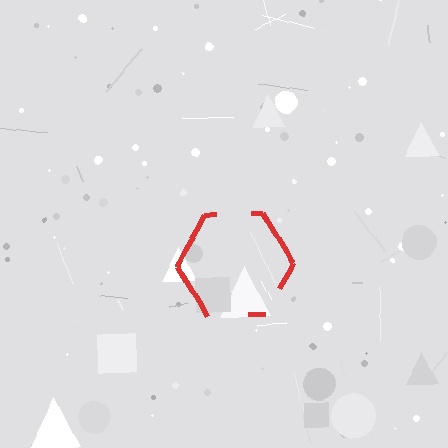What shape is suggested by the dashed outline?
The dashed outline suggests a hexagon.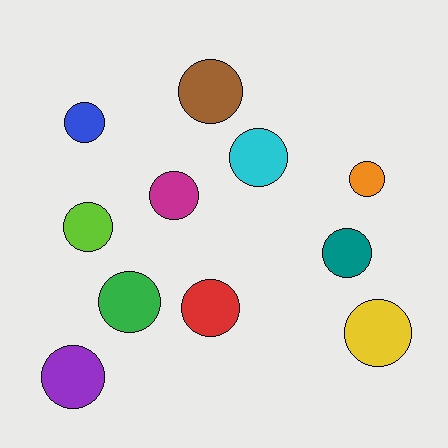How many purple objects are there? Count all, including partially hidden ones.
There is 1 purple object.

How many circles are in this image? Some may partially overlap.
There are 11 circles.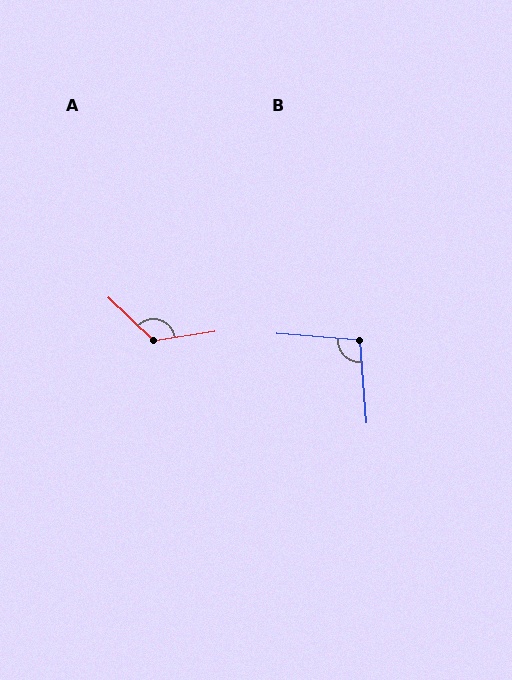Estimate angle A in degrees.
Approximately 128 degrees.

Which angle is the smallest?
B, at approximately 100 degrees.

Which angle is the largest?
A, at approximately 128 degrees.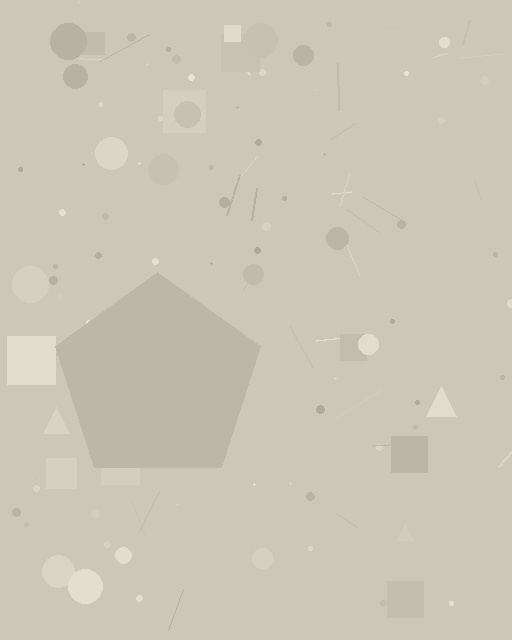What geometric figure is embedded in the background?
A pentagon is embedded in the background.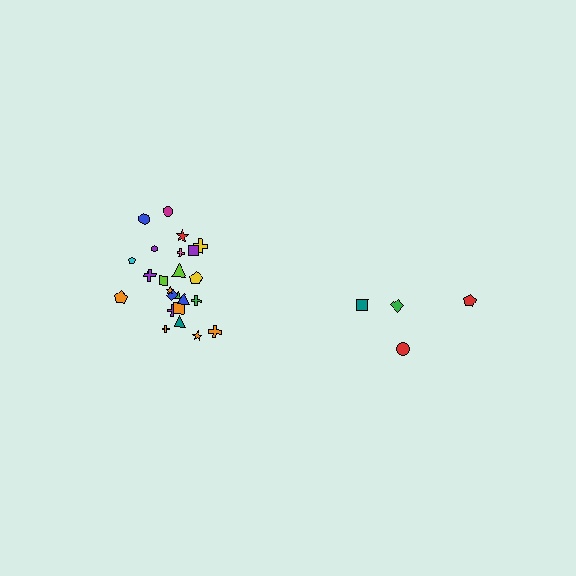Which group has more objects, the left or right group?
The left group.